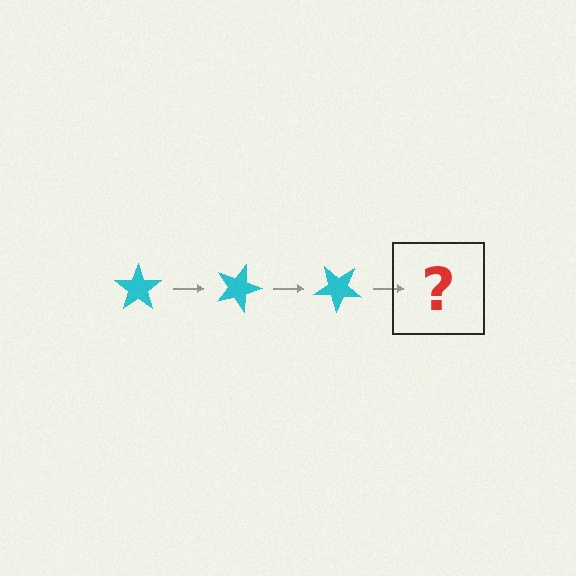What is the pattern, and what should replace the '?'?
The pattern is that the star rotates 20 degrees each step. The '?' should be a cyan star rotated 60 degrees.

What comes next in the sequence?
The next element should be a cyan star rotated 60 degrees.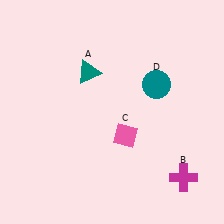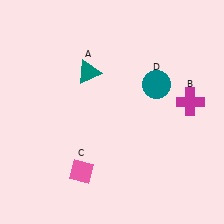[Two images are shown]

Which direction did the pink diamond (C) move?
The pink diamond (C) moved left.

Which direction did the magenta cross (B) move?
The magenta cross (B) moved up.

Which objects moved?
The objects that moved are: the magenta cross (B), the pink diamond (C).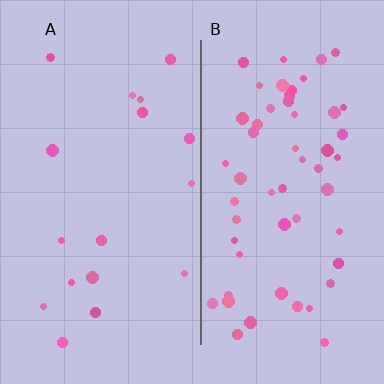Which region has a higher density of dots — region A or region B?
B (the right).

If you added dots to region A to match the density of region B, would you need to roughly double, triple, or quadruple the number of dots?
Approximately triple.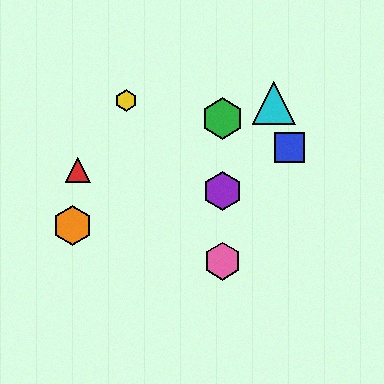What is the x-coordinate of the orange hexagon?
The orange hexagon is at x≈72.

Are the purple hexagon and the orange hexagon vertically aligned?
No, the purple hexagon is at x≈222 and the orange hexagon is at x≈72.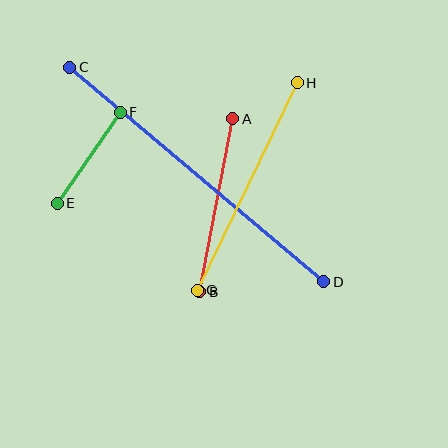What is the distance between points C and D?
The distance is approximately 333 pixels.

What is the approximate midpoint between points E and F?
The midpoint is at approximately (89, 158) pixels.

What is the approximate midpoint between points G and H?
The midpoint is at approximately (247, 187) pixels.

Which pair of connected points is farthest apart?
Points C and D are farthest apart.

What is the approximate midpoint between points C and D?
The midpoint is at approximately (197, 175) pixels.